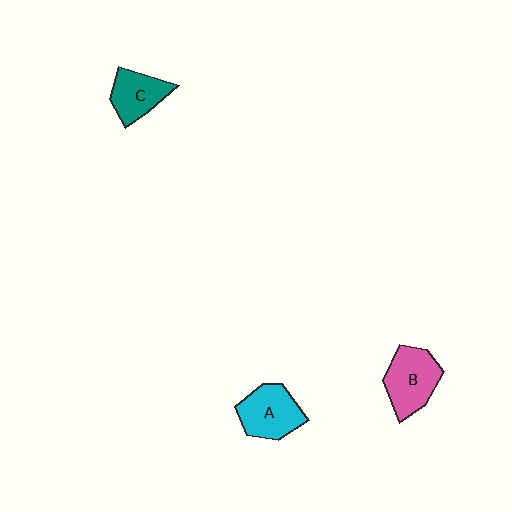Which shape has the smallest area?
Shape C (teal).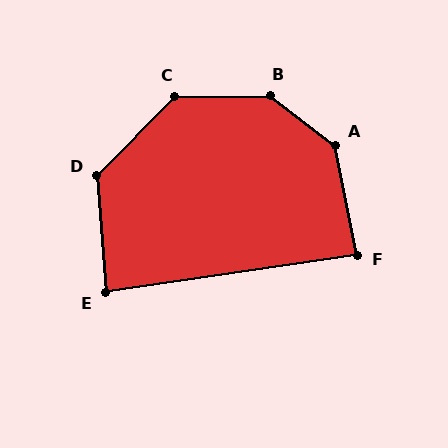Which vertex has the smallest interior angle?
E, at approximately 86 degrees.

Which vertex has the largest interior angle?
B, at approximately 142 degrees.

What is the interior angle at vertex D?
Approximately 130 degrees (obtuse).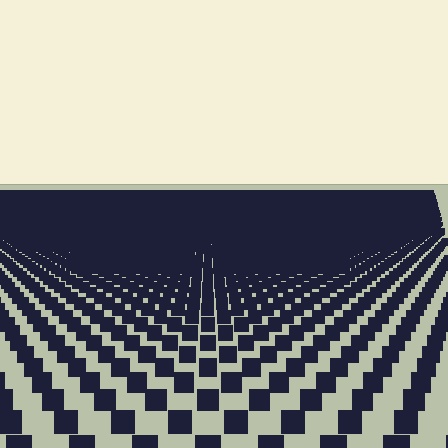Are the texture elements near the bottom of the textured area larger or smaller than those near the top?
Larger. Near the bottom, elements are closer to the viewer and appear at a bigger on-screen size.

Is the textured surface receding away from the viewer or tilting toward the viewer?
The surface is receding away from the viewer. Texture elements get smaller and denser toward the top.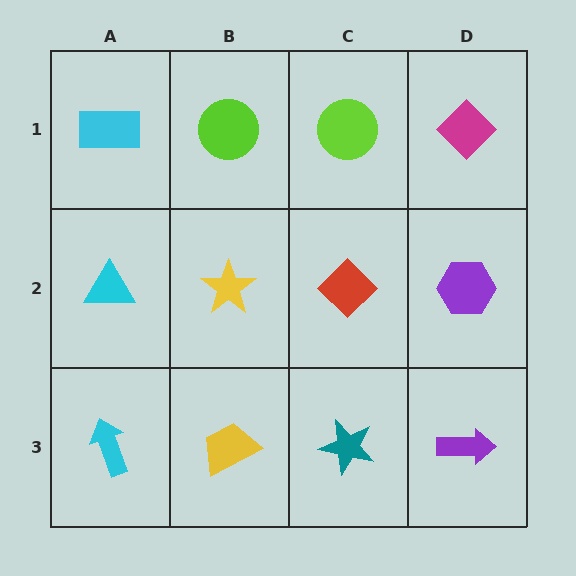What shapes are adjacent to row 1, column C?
A red diamond (row 2, column C), a lime circle (row 1, column B), a magenta diamond (row 1, column D).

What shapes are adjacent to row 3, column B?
A yellow star (row 2, column B), a cyan arrow (row 3, column A), a teal star (row 3, column C).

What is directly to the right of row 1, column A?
A lime circle.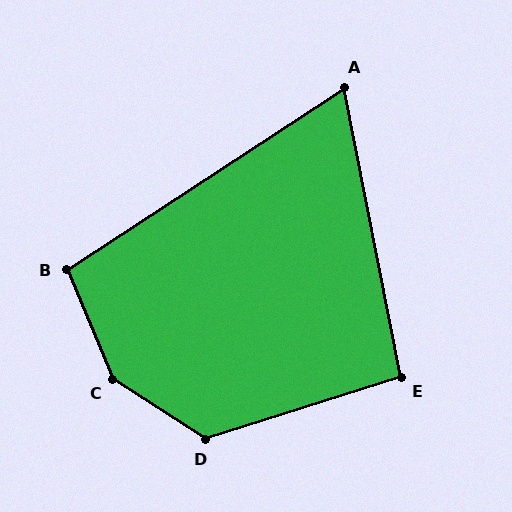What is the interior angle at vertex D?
Approximately 130 degrees (obtuse).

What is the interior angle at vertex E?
Approximately 96 degrees (obtuse).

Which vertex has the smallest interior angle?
A, at approximately 68 degrees.